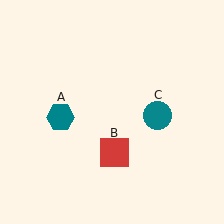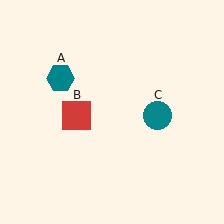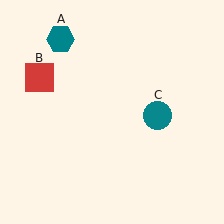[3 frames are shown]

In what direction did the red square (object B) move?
The red square (object B) moved up and to the left.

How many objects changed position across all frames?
2 objects changed position: teal hexagon (object A), red square (object B).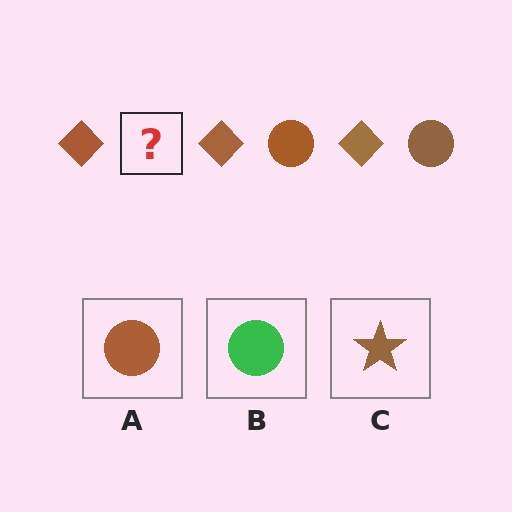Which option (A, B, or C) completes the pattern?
A.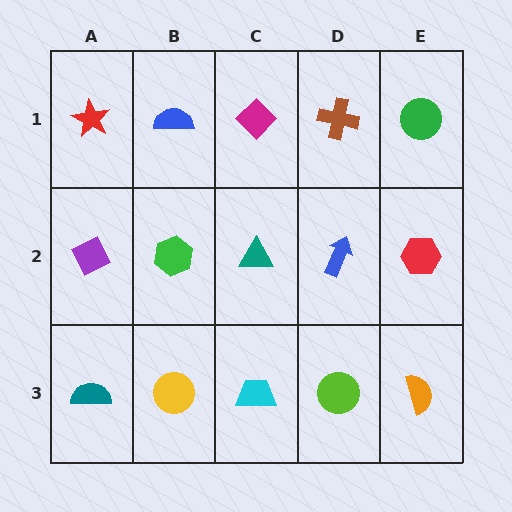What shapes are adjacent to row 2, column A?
A red star (row 1, column A), a teal semicircle (row 3, column A), a green hexagon (row 2, column B).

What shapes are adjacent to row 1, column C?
A teal triangle (row 2, column C), a blue semicircle (row 1, column B), a brown cross (row 1, column D).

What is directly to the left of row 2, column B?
A purple diamond.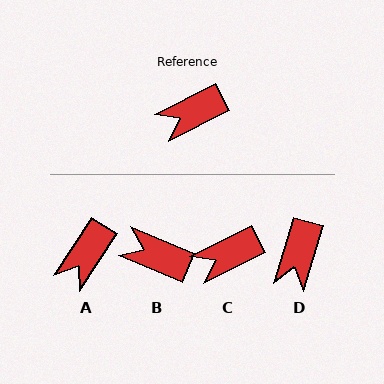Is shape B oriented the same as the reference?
No, it is off by about 50 degrees.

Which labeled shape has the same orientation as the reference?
C.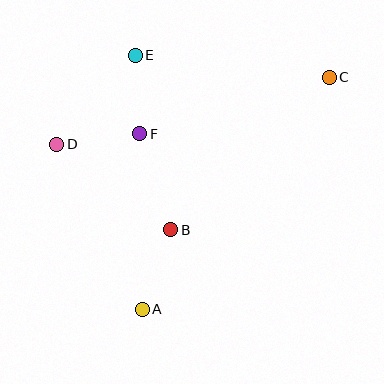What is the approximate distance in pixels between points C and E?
The distance between C and E is approximately 195 pixels.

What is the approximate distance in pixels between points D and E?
The distance between D and E is approximately 118 pixels.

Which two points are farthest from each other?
Points A and C are farthest from each other.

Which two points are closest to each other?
Points E and F are closest to each other.